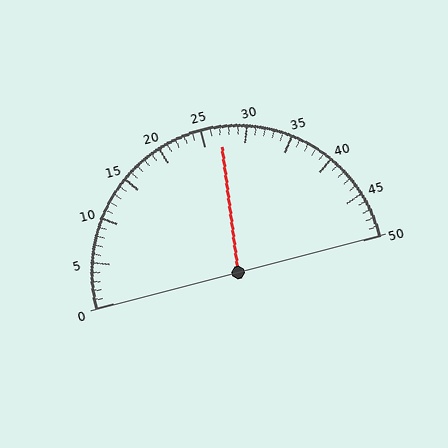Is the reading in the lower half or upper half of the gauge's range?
The reading is in the upper half of the range (0 to 50).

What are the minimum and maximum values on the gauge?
The gauge ranges from 0 to 50.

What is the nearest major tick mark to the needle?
The nearest major tick mark is 25.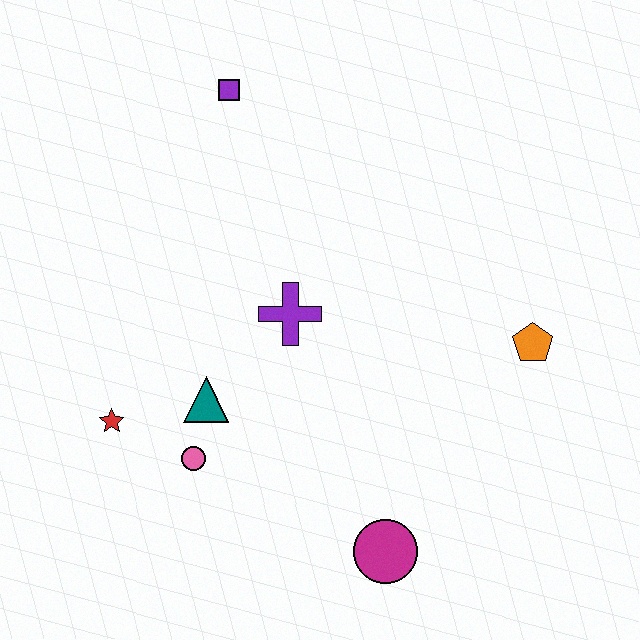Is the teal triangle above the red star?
Yes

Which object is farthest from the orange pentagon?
The red star is farthest from the orange pentagon.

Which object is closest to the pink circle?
The teal triangle is closest to the pink circle.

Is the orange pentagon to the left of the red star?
No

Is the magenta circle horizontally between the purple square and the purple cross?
No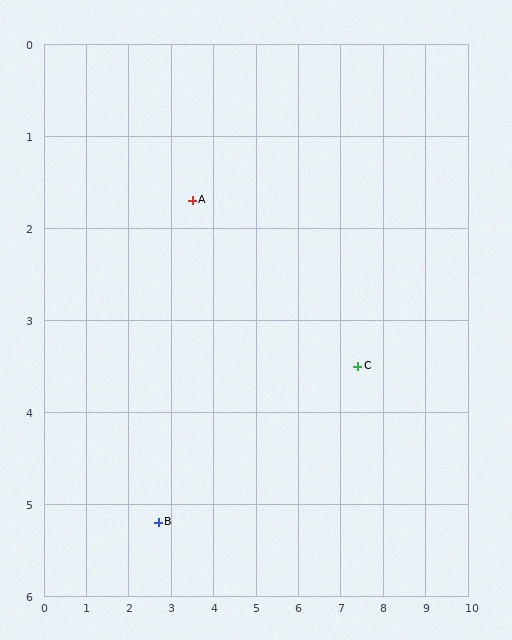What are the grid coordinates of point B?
Point B is at approximately (2.7, 5.2).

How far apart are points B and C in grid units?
Points B and C are about 5.0 grid units apart.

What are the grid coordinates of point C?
Point C is at approximately (7.4, 3.5).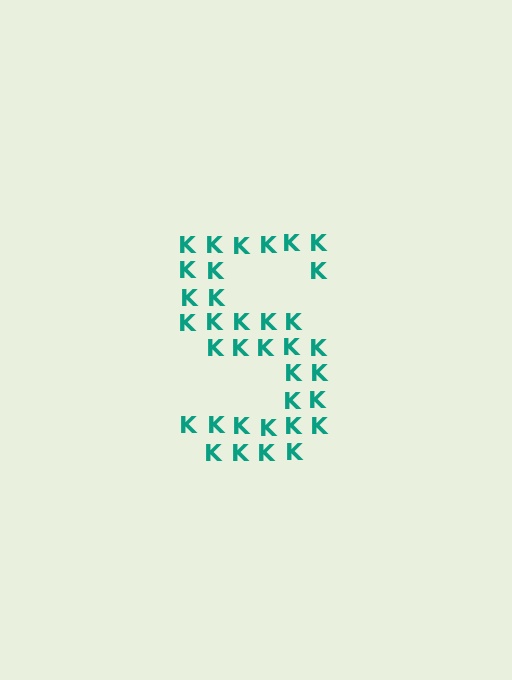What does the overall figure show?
The overall figure shows the letter S.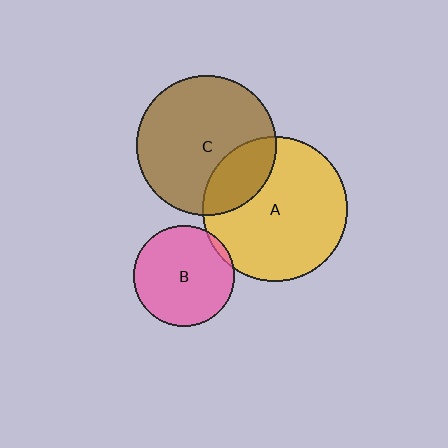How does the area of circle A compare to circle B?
Approximately 2.1 times.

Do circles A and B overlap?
Yes.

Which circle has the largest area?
Circle A (yellow).